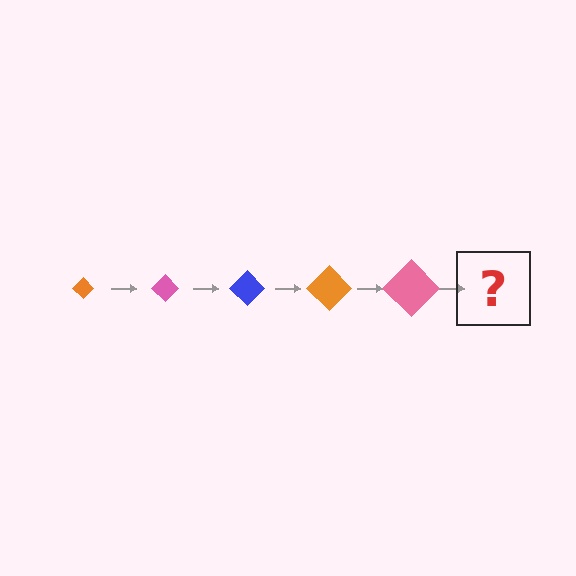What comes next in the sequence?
The next element should be a blue diamond, larger than the previous one.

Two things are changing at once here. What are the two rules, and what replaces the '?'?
The two rules are that the diamond grows larger each step and the color cycles through orange, pink, and blue. The '?' should be a blue diamond, larger than the previous one.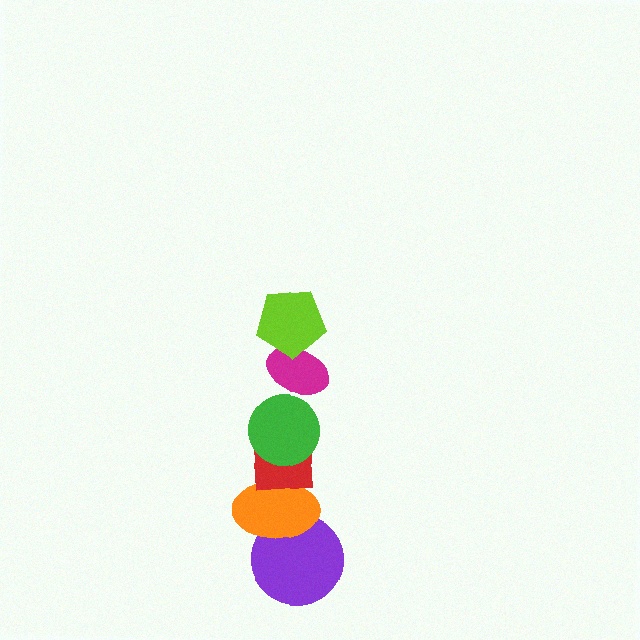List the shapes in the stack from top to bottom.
From top to bottom: the lime pentagon, the magenta ellipse, the green circle, the red square, the orange ellipse, the purple circle.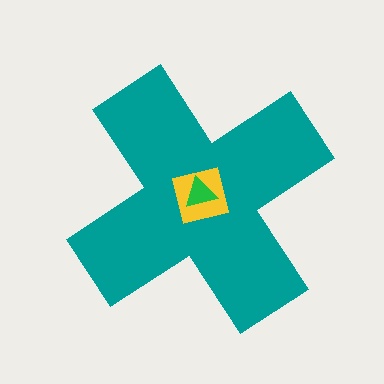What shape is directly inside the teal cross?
The yellow square.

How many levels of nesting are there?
3.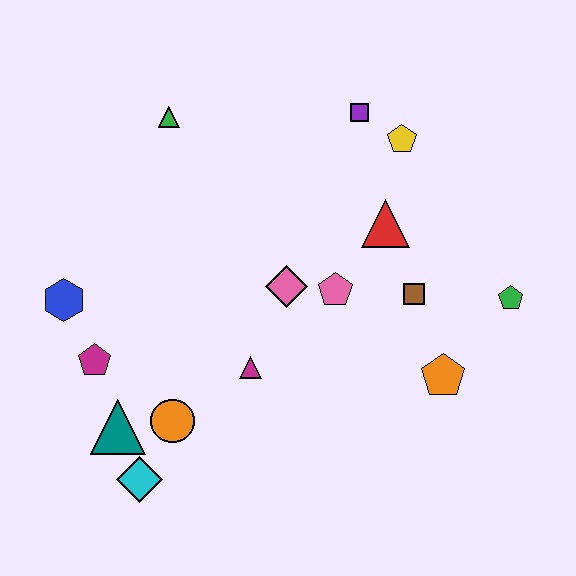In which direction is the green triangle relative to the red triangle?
The green triangle is to the left of the red triangle.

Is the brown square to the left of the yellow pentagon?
No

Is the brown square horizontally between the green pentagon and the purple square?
Yes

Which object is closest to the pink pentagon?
The pink diamond is closest to the pink pentagon.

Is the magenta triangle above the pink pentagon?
No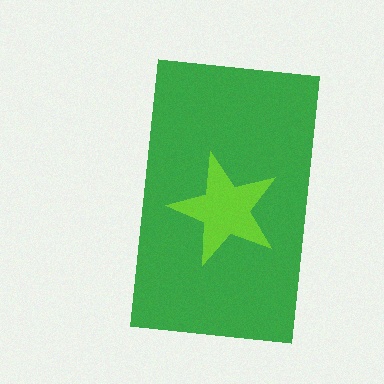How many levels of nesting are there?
2.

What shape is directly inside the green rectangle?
The lime star.